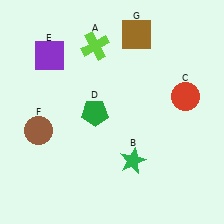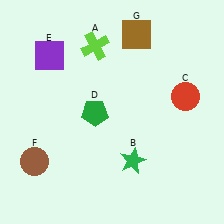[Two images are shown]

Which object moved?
The brown circle (F) moved down.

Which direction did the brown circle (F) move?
The brown circle (F) moved down.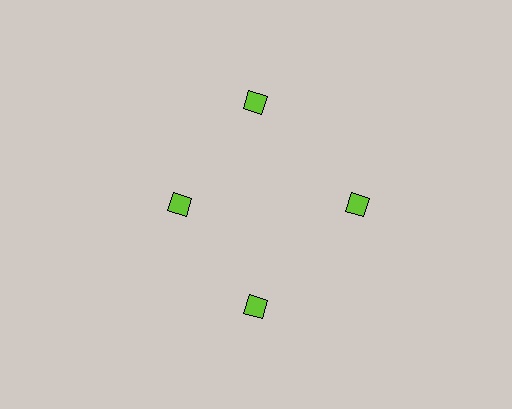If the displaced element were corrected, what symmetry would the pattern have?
It would have 4-fold rotational symmetry — the pattern would map onto itself every 90 degrees.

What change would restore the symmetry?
The symmetry would be restored by moving it outward, back onto the ring so that all 4 diamonds sit at equal angles and equal distance from the center.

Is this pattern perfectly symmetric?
No. The 4 lime diamonds are arranged in a ring, but one element near the 9 o'clock position is pulled inward toward the center, breaking the 4-fold rotational symmetry.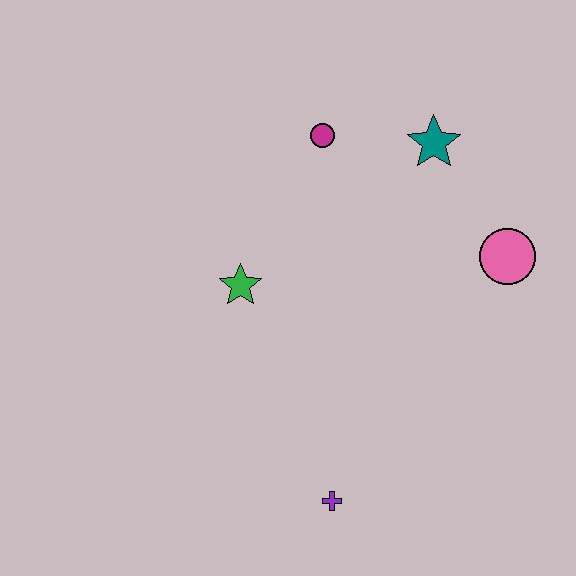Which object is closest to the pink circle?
The teal star is closest to the pink circle.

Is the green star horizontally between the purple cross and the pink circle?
No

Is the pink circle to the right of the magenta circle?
Yes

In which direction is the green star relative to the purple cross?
The green star is above the purple cross.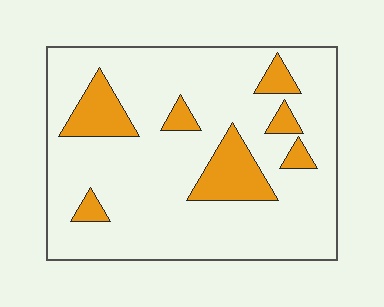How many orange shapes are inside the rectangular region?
7.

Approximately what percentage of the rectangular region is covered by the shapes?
Approximately 15%.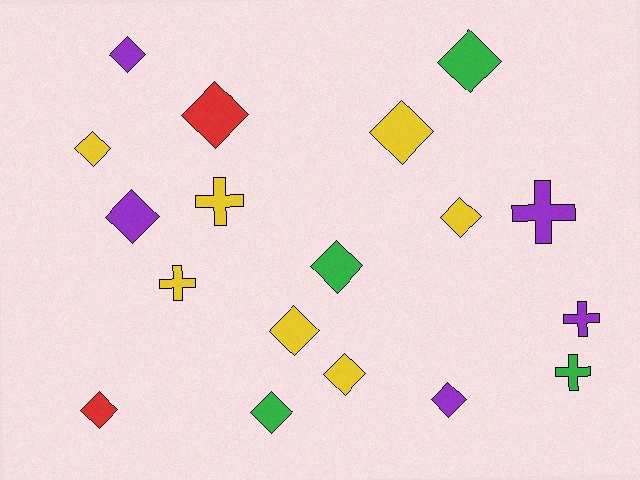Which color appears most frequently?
Yellow, with 7 objects.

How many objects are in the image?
There are 18 objects.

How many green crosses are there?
There is 1 green cross.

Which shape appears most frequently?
Diamond, with 13 objects.